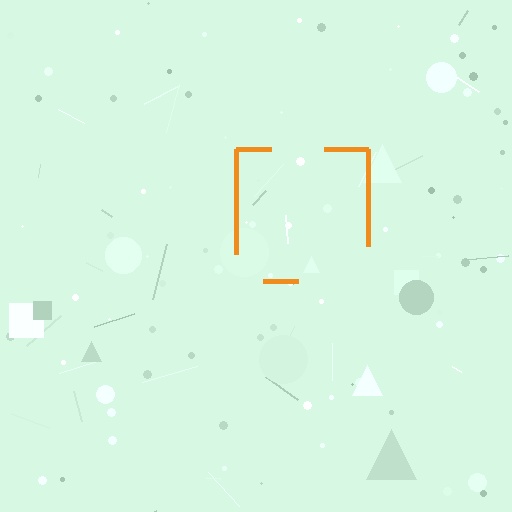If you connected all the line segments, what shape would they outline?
They would outline a square.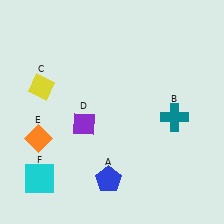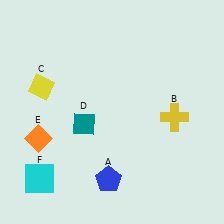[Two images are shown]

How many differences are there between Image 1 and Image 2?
There are 2 differences between the two images.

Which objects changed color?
B changed from teal to yellow. D changed from purple to teal.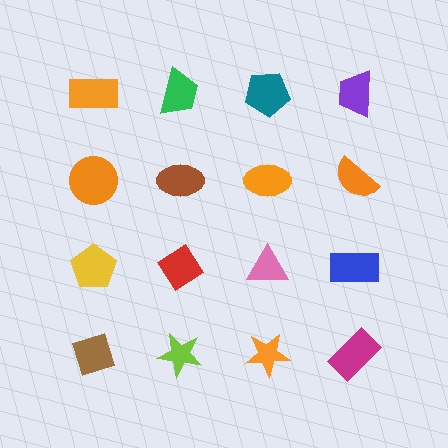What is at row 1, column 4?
A purple trapezoid.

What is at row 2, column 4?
An orange semicircle.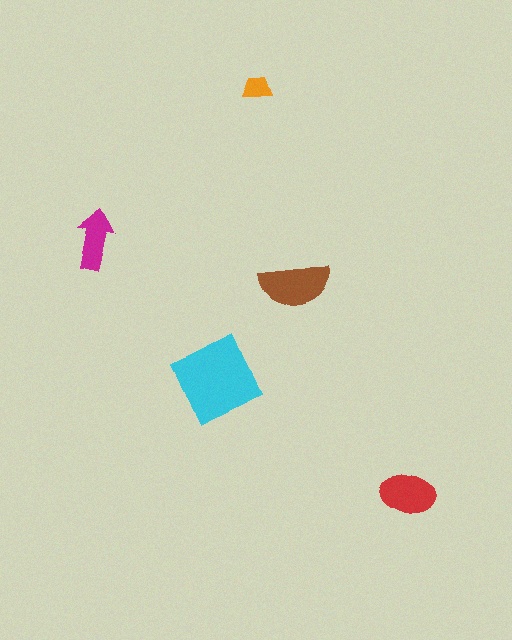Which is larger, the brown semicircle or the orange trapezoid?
The brown semicircle.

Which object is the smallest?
The orange trapezoid.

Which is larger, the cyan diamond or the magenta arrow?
The cyan diamond.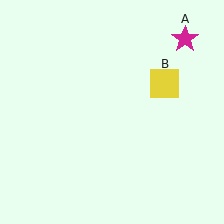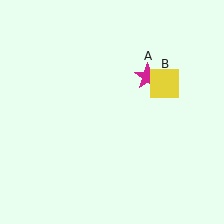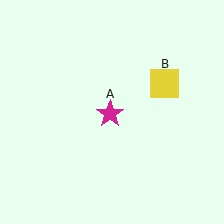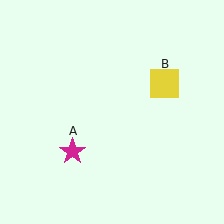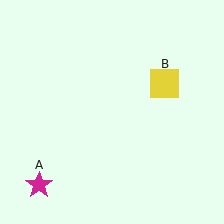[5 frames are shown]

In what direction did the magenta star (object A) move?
The magenta star (object A) moved down and to the left.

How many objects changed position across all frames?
1 object changed position: magenta star (object A).